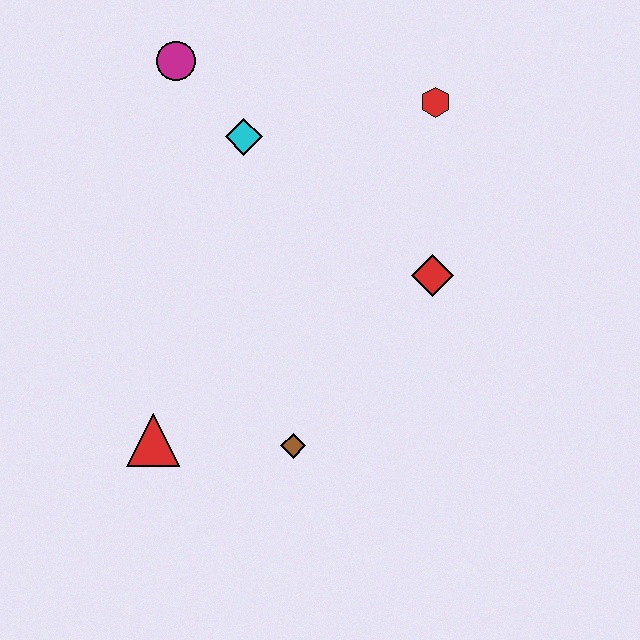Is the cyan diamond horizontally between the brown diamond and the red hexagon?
No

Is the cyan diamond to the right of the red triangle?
Yes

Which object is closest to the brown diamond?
The red triangle is closest to the brown diamond.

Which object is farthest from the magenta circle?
The brown diamond is farthest from the magenta circle.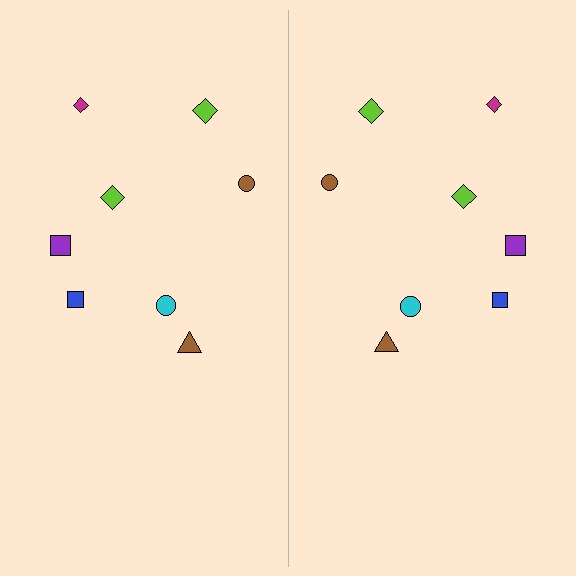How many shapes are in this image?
There are 16 shapes in this image.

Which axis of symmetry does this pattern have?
The pattern has a vertical axis of symmetry running through the center of the image.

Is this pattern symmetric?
Yes, this pattern has bilateral (reflection) symmetry.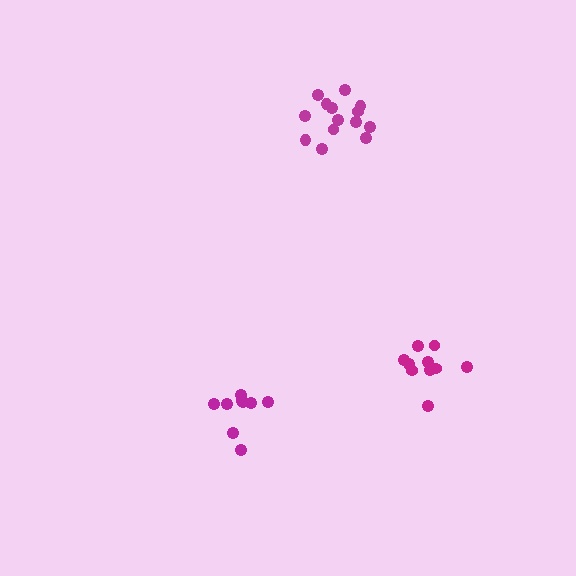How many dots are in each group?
Group 1: 10 dots, Group 2: 14 dots, Group 3: 9 dots (33 total).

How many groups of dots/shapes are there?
There are 3 groups.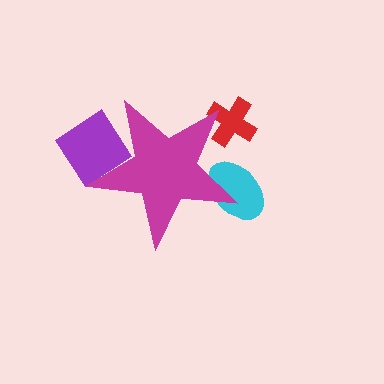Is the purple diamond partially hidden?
Yes, the purple diamond is partially hidden behind the magenta star.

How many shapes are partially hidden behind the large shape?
3 shapes are partially hidden.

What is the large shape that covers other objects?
A magenta star.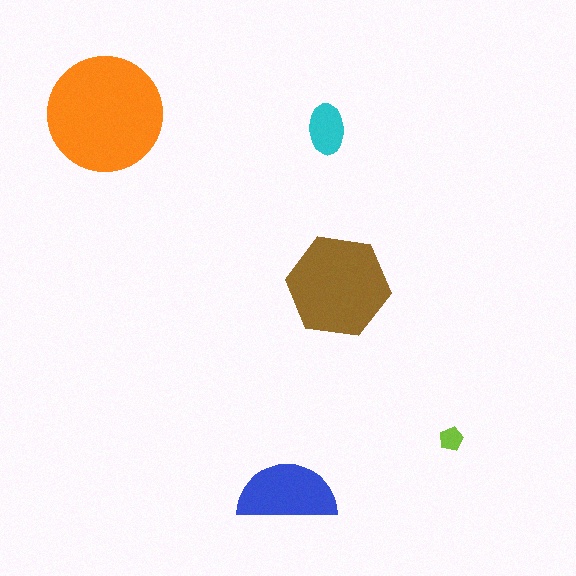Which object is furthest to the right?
The lime pentagon is rightmost.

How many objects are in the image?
There are 5 objects in the image.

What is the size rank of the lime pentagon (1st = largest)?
5th.